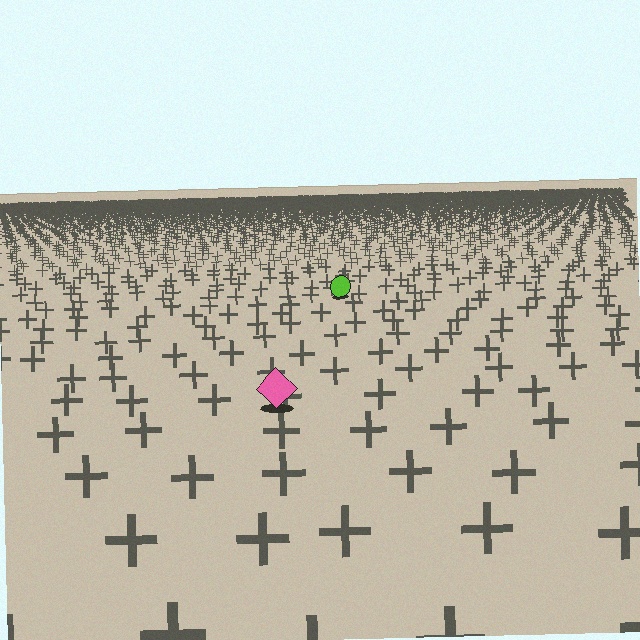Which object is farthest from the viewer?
The lime circle is farthest from the viewer. It appears smaller and the ground texture around it is denser.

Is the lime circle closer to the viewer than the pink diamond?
No. The pink diamond is closer — you can tell from the texture gradient: the ground texture is coarser near it.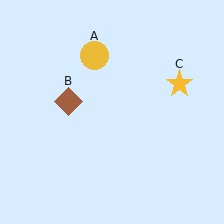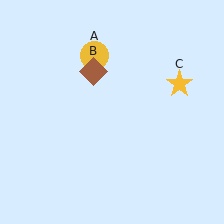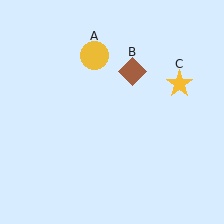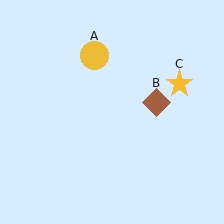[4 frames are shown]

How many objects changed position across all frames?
1 object changed position: brown diamond (object B).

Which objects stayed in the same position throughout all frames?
Yellow circle (object A) and yellow star (object C) remained stationary.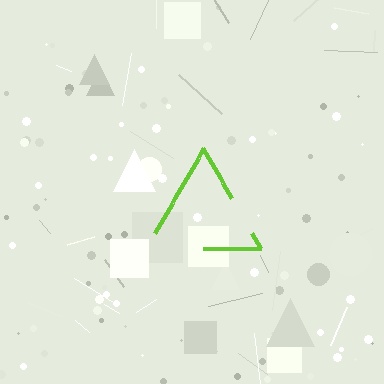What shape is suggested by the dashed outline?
The dashed outline suggests a triangle.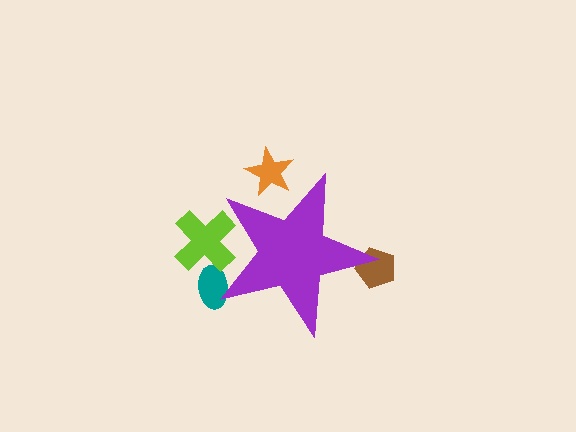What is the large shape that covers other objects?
A purple star.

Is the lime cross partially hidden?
Yes, the lime cross is partially hidden behind the purple star.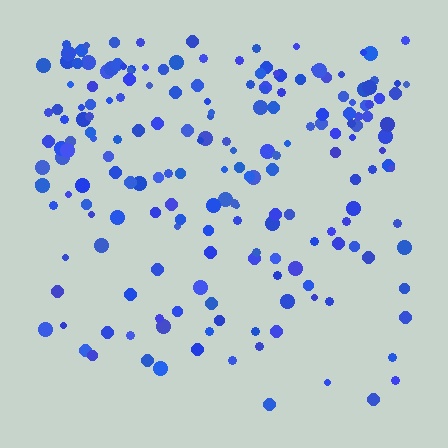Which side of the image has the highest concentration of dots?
The top.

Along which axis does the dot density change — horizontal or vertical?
Vertical.